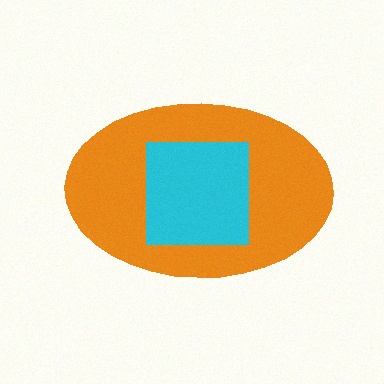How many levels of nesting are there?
2.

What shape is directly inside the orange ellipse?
The cyan square.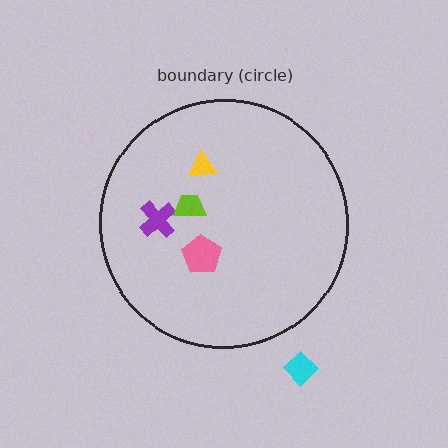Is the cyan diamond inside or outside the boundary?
Outside.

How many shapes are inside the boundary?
4 inside, 1 outside.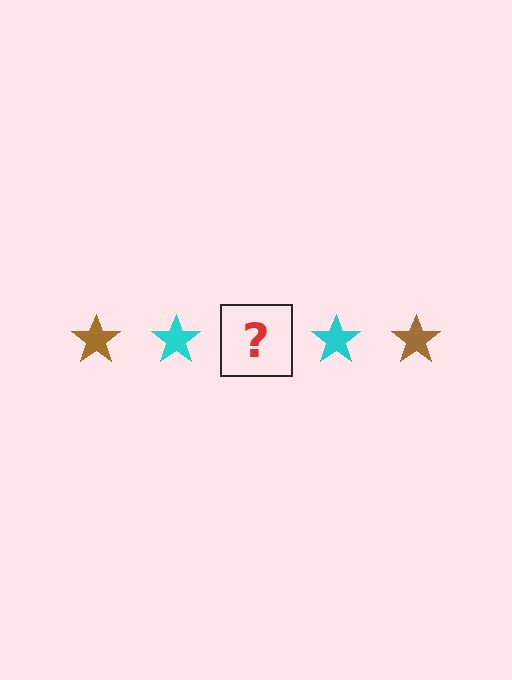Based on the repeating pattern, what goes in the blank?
The blank should be a brown star.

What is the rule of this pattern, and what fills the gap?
The rule is that the pattern cycles through brown, cyan stars. The gap should be filled with a brown star.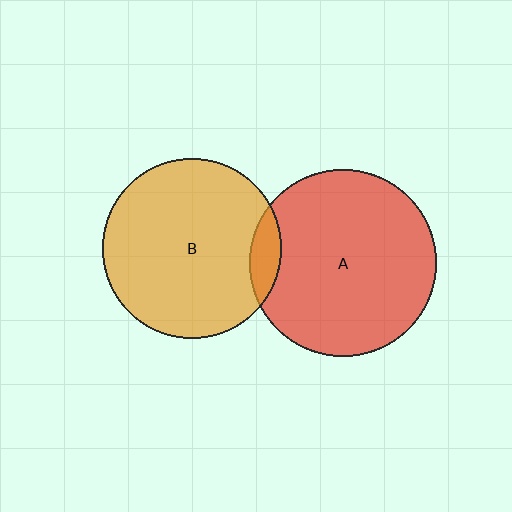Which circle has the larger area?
Circle A (red).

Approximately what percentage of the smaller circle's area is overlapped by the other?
Approximately 10%.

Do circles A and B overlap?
Yes.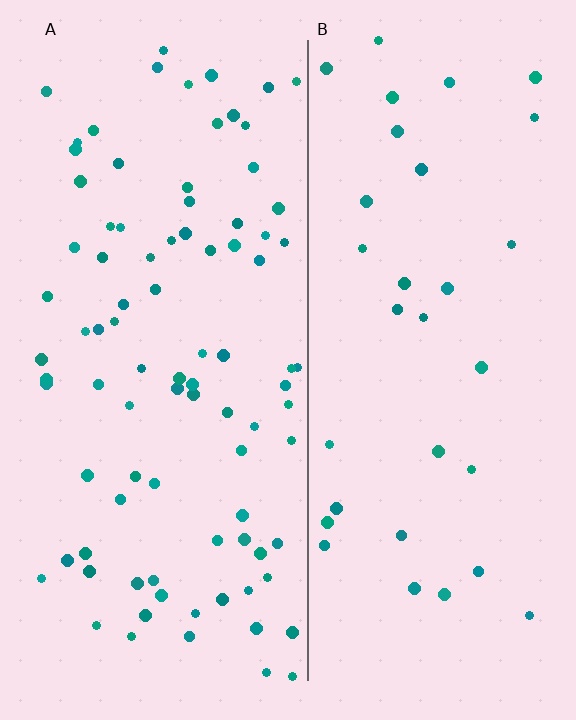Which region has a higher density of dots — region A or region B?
A (the left).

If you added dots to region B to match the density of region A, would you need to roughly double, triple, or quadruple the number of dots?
Approximately triple.